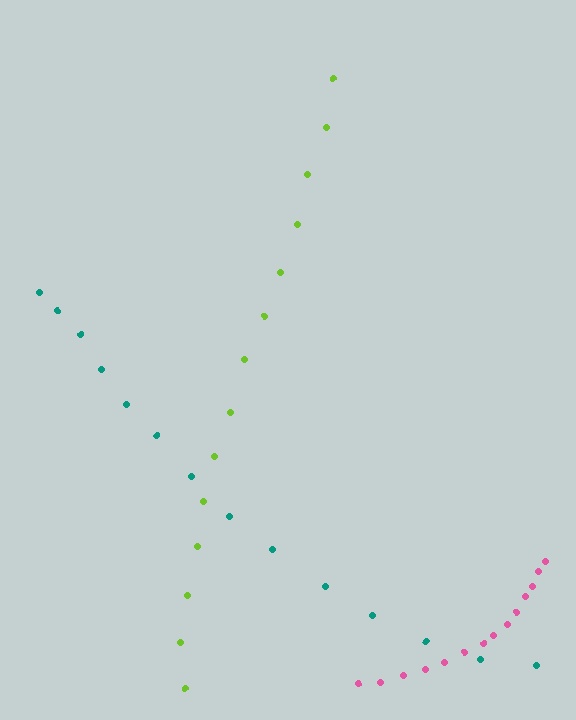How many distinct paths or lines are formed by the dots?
There are 3 distinct paths.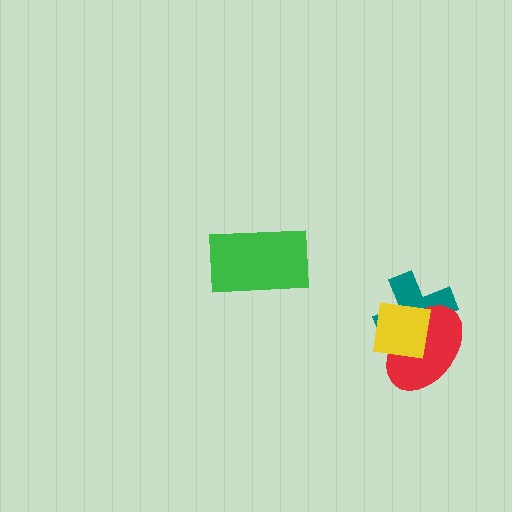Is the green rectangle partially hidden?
No, no other shape covers it.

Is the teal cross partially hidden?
Yes, it is partially covered by another shape.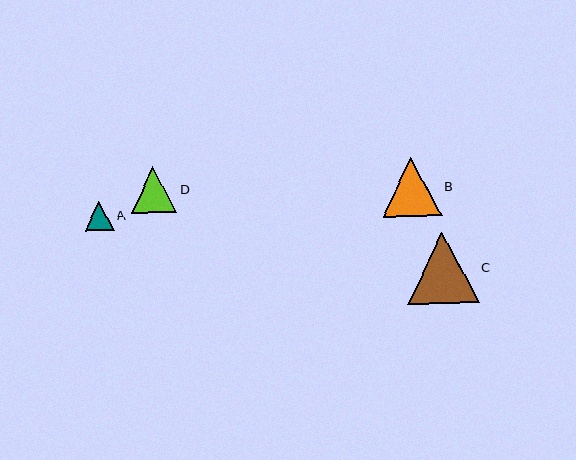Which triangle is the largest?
Triangle C is the largest with a size of approximately 71 pixels.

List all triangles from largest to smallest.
From largest to smallest: C, B, D, A.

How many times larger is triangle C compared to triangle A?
Triangle C is approximately 2.5 times the size of triangle A.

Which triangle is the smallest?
Triangle A is the smallest with a size of approximately 29 pixels.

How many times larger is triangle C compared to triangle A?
Triangle C is approximately 2.5 times the size of triangle A.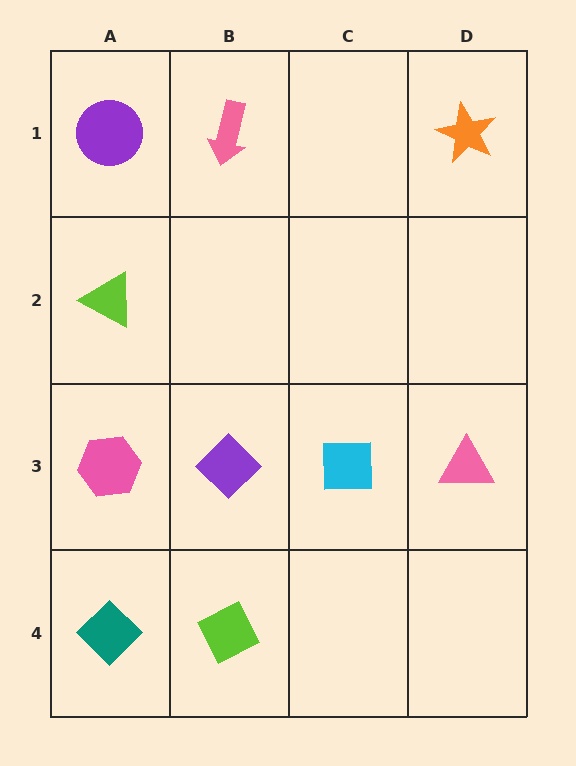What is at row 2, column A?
A lime triangle.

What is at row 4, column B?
A lime diamond.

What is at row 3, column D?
A pink triangle.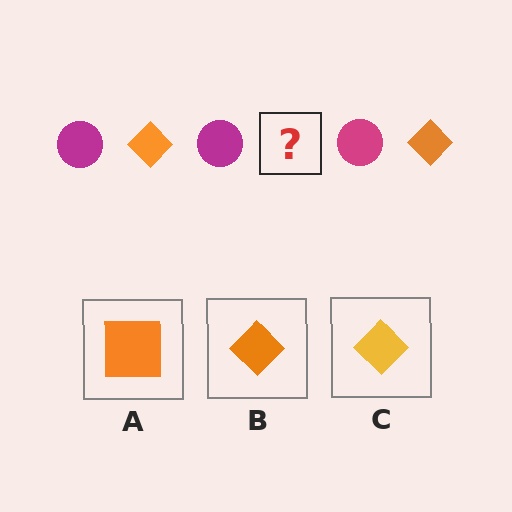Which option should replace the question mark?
Option B.